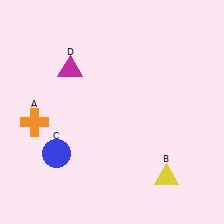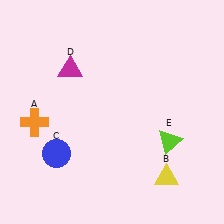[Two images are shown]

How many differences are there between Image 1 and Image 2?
There is 1 difference between the two images.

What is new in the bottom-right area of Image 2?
A lime triangle (E) was added in the bottom-right area of Image 2.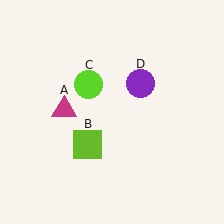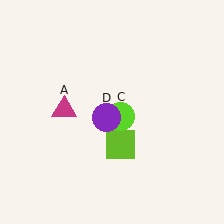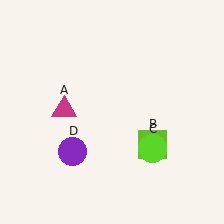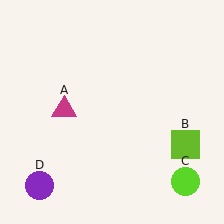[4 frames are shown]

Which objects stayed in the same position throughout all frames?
Magenta triangle (object A) remained stationary.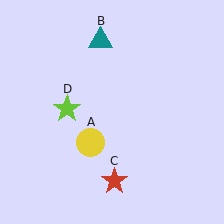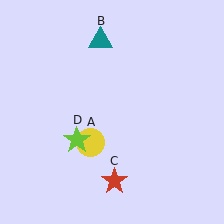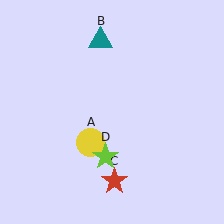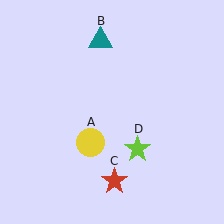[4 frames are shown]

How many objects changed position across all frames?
1 object changed position: lime star (object D).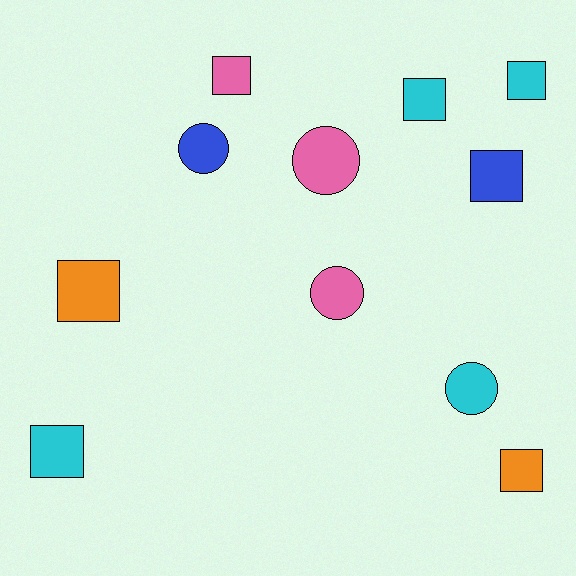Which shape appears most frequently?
Square, with 7 objects.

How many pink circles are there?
There are 2 pink circles.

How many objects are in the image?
There are 11 objects.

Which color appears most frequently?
Cyan, with 4 objects.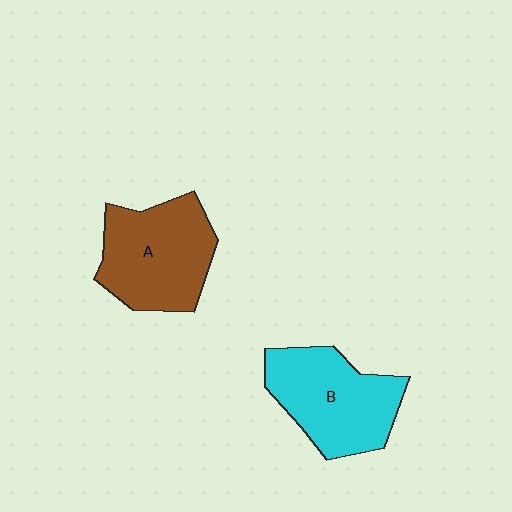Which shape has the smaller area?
Shape B (cyan).